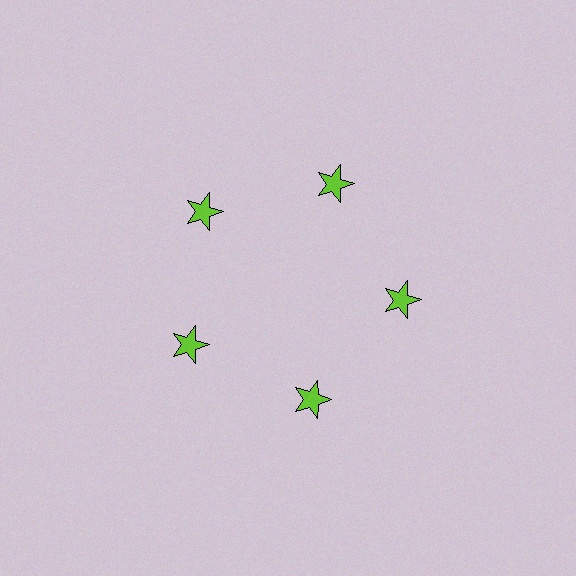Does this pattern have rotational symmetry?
Yes, this pattern has 5-fold rotational symmetry. It looks the same after rotating 72 degrees around the center.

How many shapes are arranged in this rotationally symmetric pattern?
There are 5 shapes, arranged in 5 groups of 1.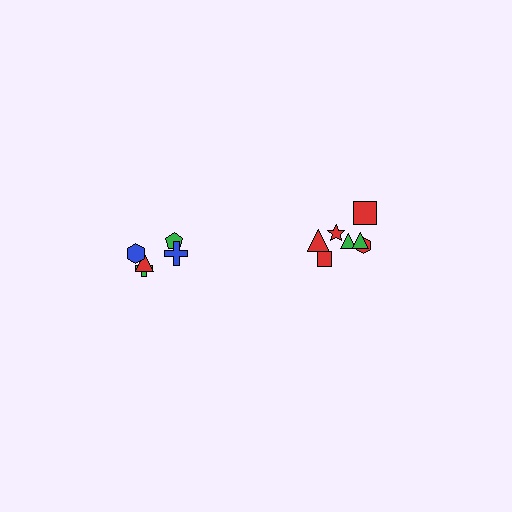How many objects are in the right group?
There are 7 objects.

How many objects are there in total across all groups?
There are 12 objects.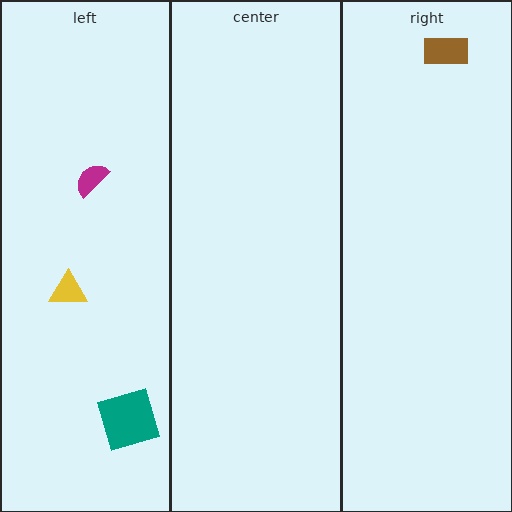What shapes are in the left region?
The teal square, the yellow triangle, the magenta semicircle.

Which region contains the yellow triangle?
The left region.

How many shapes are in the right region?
1.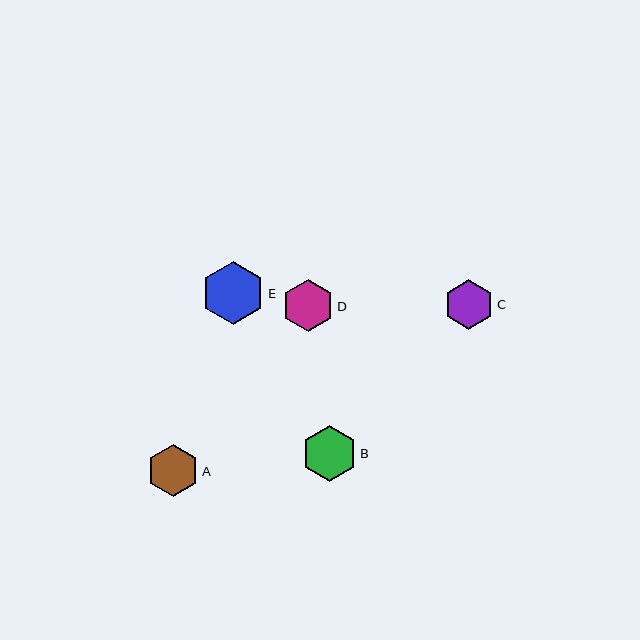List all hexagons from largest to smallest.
From largest to smallest: E, B, A, D, C.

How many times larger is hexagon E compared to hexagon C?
Hexagon E is approximately 1.3 times the size of hexagon C.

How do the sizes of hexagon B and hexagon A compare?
Hexagon B and hexagon A are approximately the same size.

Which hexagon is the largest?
Hexagon E is the largest with a size of approximately 64 pixels.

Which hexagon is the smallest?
Hexagon C is the smallest with a size of approximately 50 pixels.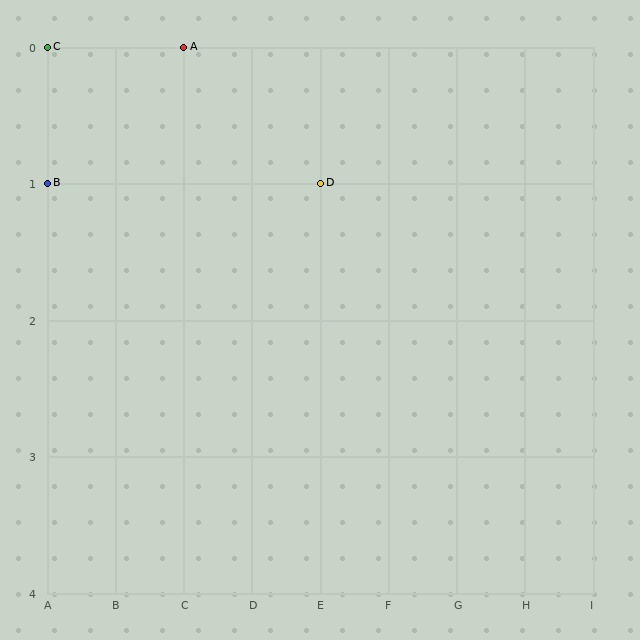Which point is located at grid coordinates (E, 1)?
Point D is at (E, 1).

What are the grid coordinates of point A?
Point A is at grid coordinates (C, 0).